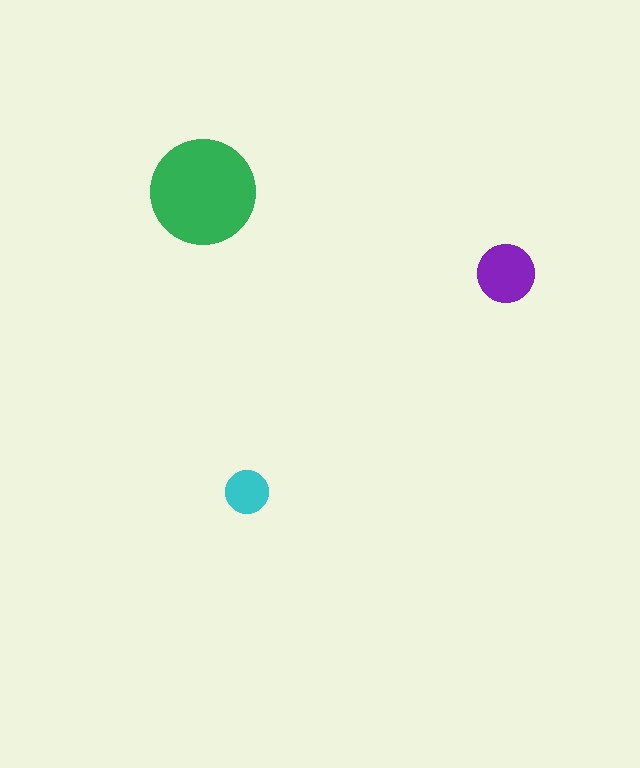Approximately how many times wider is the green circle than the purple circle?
About 2 times wider.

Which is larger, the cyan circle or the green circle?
The green one.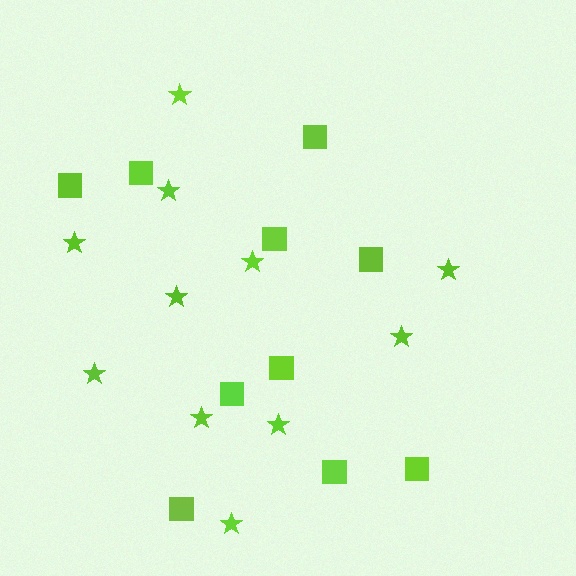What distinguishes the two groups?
There are 2 groups: one group of squares (10) and one group of stars (11).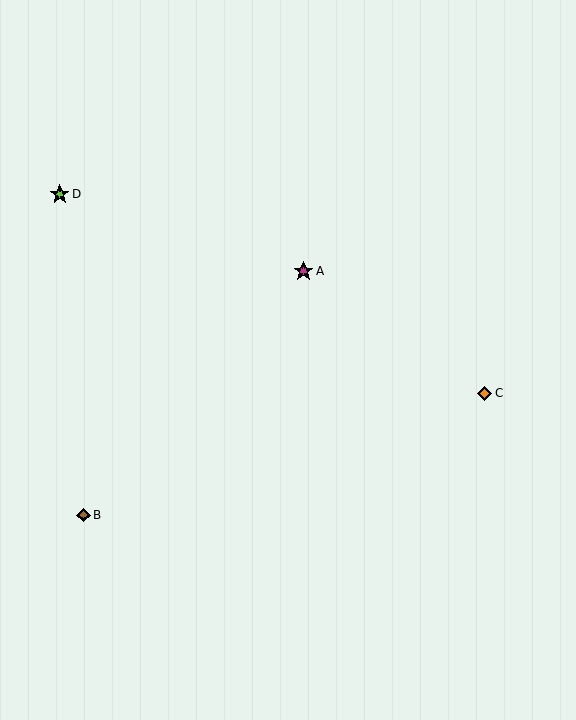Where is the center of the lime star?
The center of the lime star is at (60, 194).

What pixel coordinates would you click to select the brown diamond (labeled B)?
Click at (84, 515) to select the brown diamond B.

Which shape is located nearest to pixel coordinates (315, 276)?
The magenta star (labeled A) at (303, 271) is nearest to that location.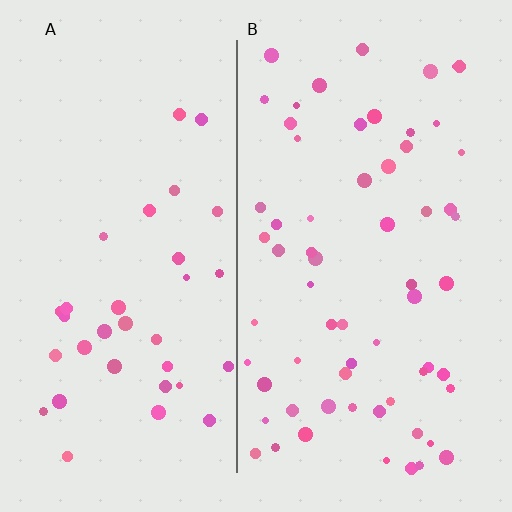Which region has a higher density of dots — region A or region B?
B (the right).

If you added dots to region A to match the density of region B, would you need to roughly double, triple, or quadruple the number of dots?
Approximately double.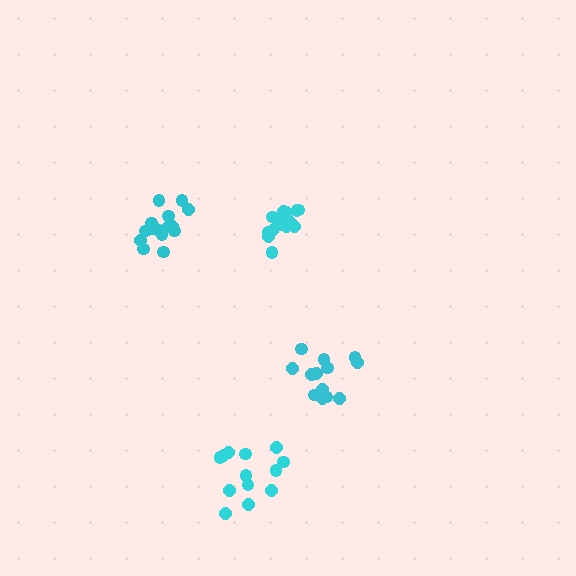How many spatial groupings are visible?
There are 4 spatial groupings.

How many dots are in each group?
Group 1: 13 dots, Group 2: 15 dots, Group 3: 15 dots, Group 4: 13 dots (56 total).